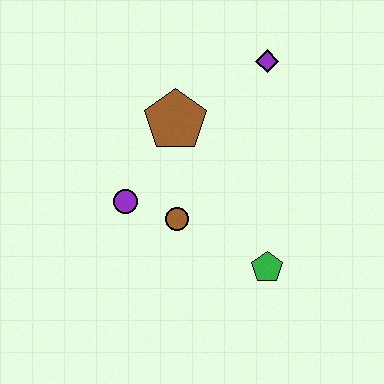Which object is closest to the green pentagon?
The brown circle is closest to the green pentagon.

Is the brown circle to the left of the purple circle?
No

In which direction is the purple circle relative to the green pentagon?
The purple circle is to the left of the green pentagon.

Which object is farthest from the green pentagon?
The purple diamond is farthest from the green pentagon.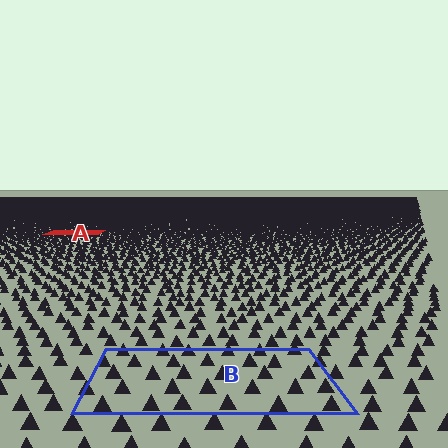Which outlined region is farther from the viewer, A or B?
Region A is farther from the viewer — the texture elements inside it appear smaller and more densely packed.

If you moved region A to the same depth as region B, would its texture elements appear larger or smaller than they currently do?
They would appear larger. At a closer depth, the same texture elements are projected at a bigger on-screen size.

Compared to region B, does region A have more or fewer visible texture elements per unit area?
Region A has more texture elements per unit area — they are packed more densely because it is farther away.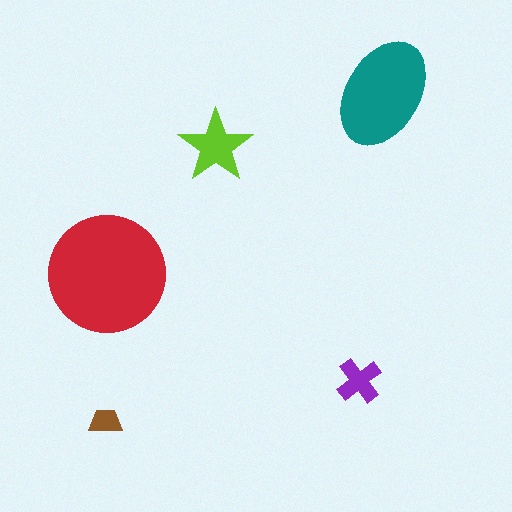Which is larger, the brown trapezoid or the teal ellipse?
The teal ellipse.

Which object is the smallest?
The brown trapezoid.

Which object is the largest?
The red circle.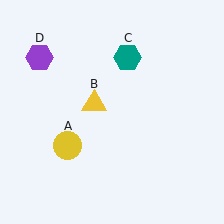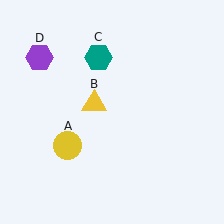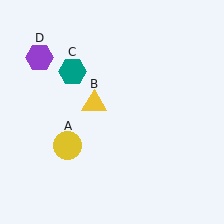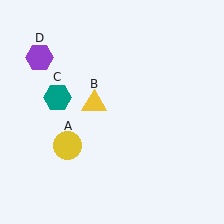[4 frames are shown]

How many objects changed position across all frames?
1 object changed position: teal hexagon (object C).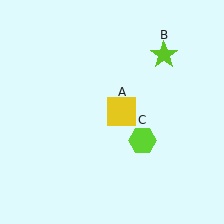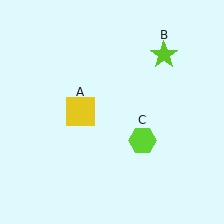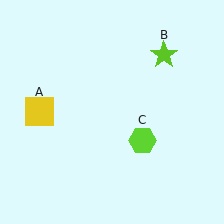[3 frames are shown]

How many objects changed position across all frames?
1 object changed position: yellow square (object A).